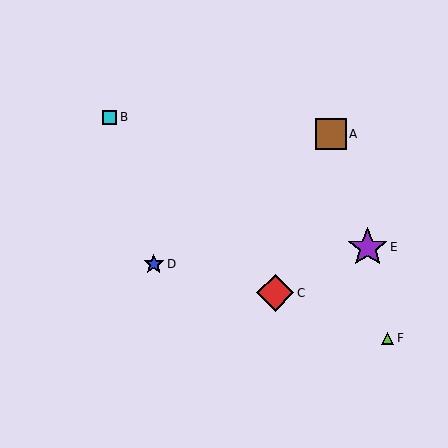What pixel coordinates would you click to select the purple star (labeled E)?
Click at (368, 247) to select the purple star E.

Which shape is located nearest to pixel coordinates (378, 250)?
The purple star (labeled E) at (368, 247) is nearest to that location.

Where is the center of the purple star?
The center of the purple star is at (368, 247).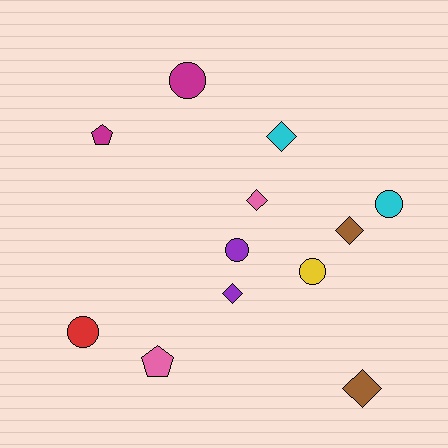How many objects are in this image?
There are 12 objects.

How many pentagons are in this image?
There are 2 pentagons.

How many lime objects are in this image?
There are no lime objects.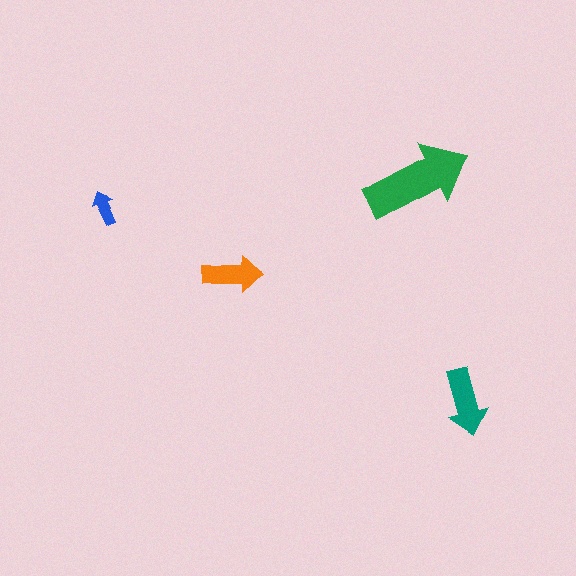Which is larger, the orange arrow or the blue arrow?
The orange one.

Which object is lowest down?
The teal arrow is bottommost.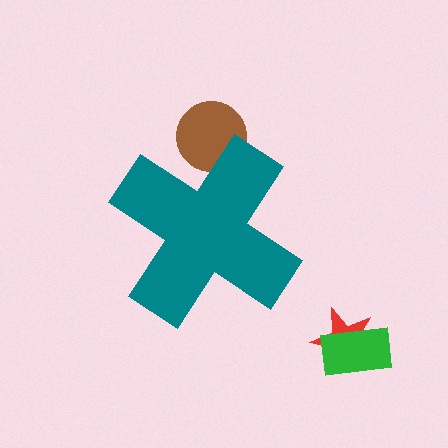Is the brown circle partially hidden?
Yes, the brown circle is partially hidden behind the teal cross.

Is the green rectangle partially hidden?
No, the green rectangle is fully visible.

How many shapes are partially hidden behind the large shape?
1 shape is partially hidden.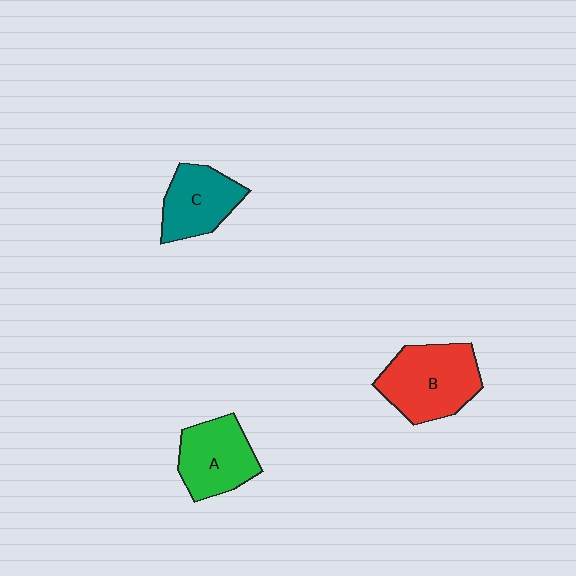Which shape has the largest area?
Shape B (red).